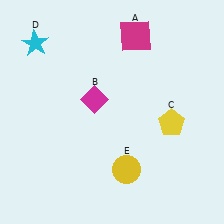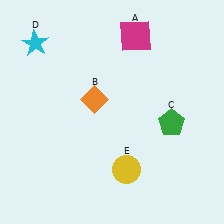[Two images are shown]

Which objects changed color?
B changed from magenta to orange. C changed from yellow to green.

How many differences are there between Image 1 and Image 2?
There are 2 differences between the two images.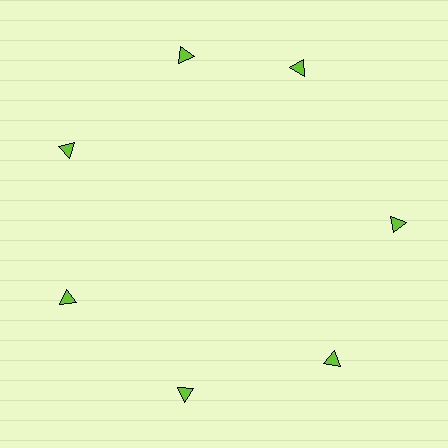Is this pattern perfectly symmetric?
No. The 7 lime triangles are arranged in a ring, but one element near the 1 o'clock position is rotated out of alignment along the ring, breaking the 7-fold rotational symmetry.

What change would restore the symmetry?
The symmetry would be restored by rotating it back into even spacing with its neighbors so that all 7 triangles sit at equal angles and equal distance from the center.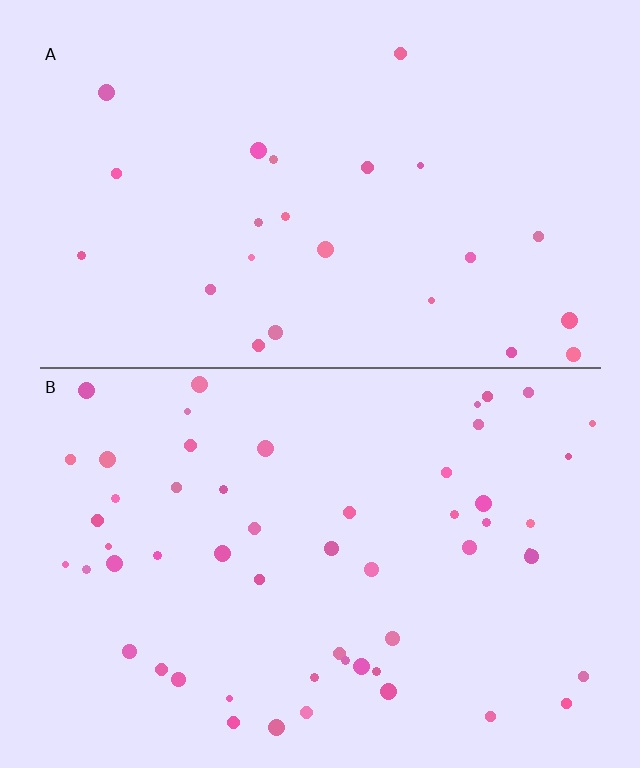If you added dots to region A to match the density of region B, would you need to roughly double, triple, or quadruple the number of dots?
Approximately double.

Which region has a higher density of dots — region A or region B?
B (the bottom).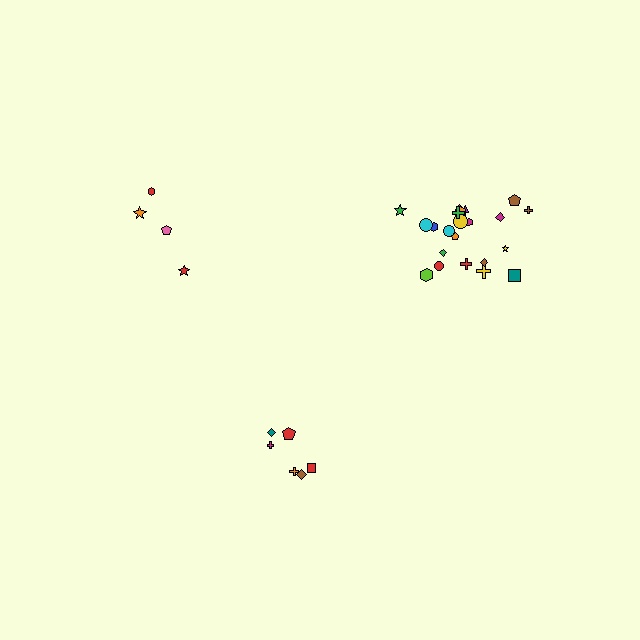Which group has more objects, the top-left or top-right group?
The top-right group.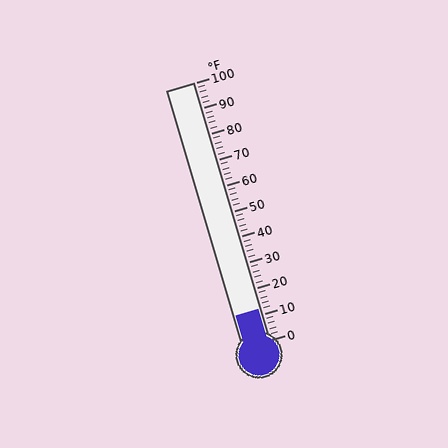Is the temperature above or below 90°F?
The temperature is below 90°F.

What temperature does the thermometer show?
The thermometer shows approximately 12°F.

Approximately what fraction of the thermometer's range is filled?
The thermometer is filled to approximately 10% of its range.